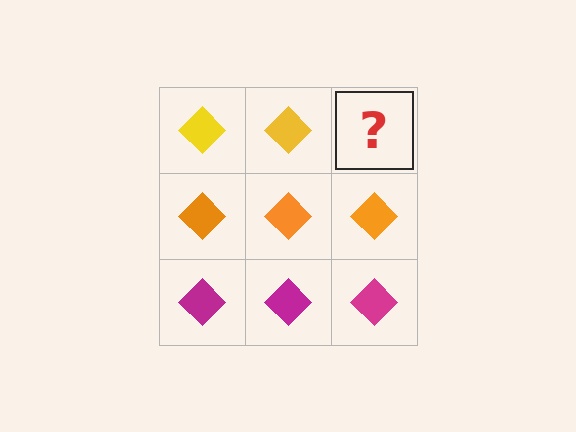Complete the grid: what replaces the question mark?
The question mark should be replaced with a yellow diamond.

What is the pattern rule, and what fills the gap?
The rule is that each row has a consistent color. The gap should be filled with a yellow diamond.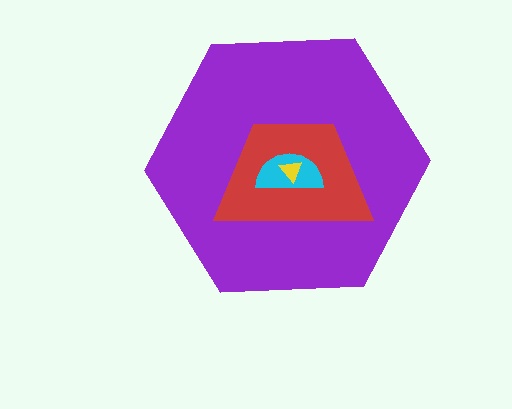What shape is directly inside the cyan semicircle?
The yellow triangle.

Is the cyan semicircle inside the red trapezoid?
Yes.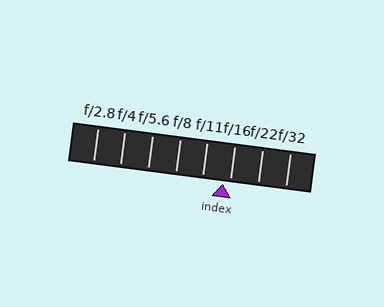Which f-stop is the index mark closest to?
The index mark is closest to f/16.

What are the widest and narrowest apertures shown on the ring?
The widest aperture shown is f/2.8 and the narrowest is f/32.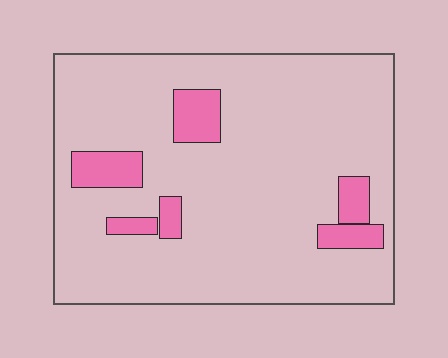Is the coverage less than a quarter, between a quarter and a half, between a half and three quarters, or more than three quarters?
Less than a quarter.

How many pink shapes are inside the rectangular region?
6.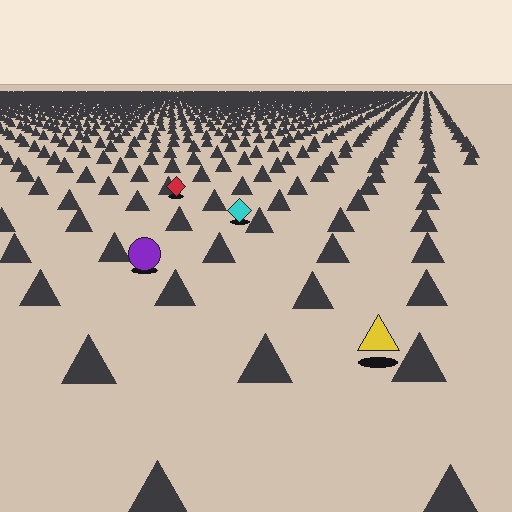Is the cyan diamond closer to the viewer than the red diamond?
Yes. The cyan diamond is closer — you can tell from the texture gradient: the ground texture is coarser near it.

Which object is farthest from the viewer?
The red diamond is farthest from the viewer. It appears smaller and the ground texture around it is denser.